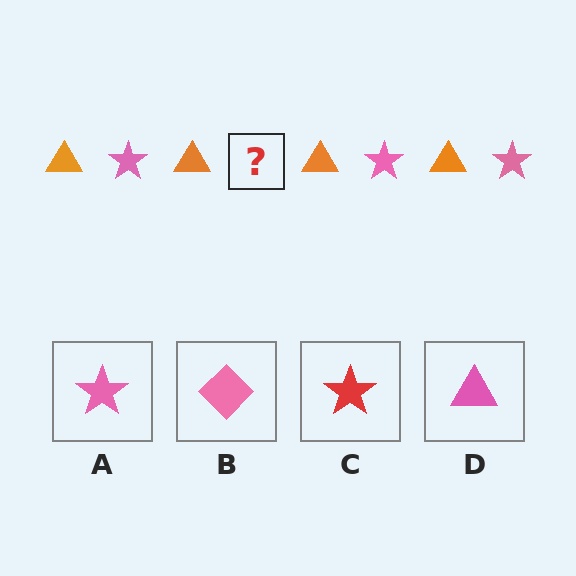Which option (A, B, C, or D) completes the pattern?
A.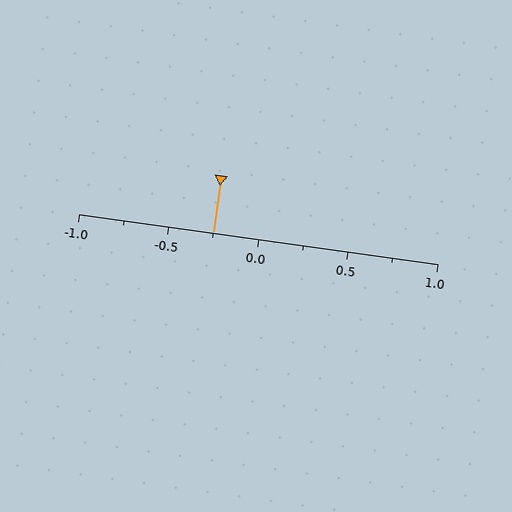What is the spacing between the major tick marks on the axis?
The major ticks are spaced 0.5 apart.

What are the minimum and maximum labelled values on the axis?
The axis runs from -1.0 to 1.0.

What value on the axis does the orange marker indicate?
The marker indicates approximately -0.25.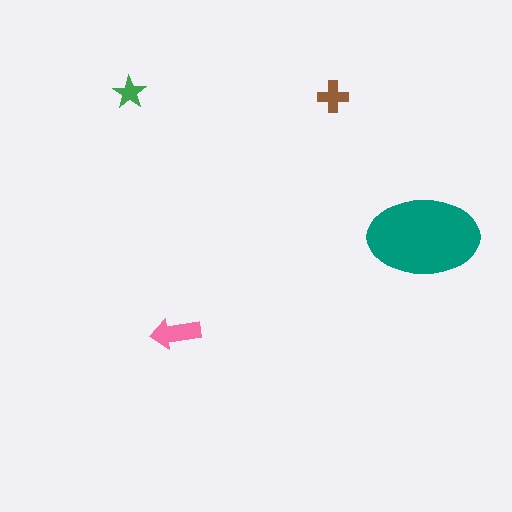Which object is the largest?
The teal ellipse.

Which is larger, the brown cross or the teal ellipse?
The teal ellipse.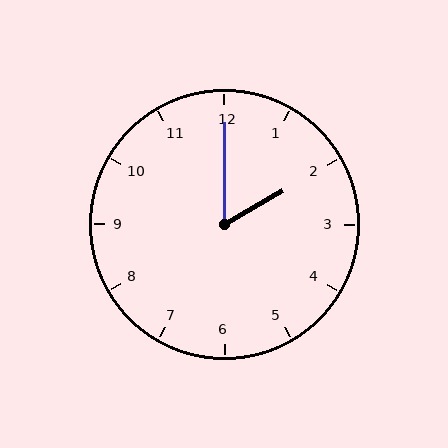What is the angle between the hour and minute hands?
Approximately 60 degrees.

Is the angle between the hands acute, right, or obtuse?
It is acute.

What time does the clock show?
2:00.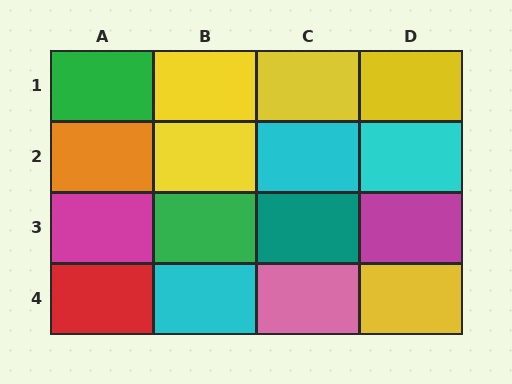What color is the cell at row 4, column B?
Cyan.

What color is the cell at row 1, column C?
Yellow.